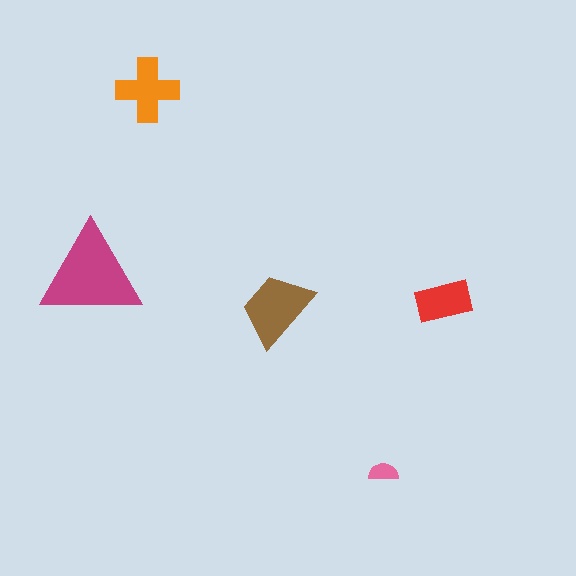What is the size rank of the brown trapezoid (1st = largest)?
2nd.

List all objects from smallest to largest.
The pink semicircle, the red rectangle, the orange cross, the brown trapezoid, the magenta triangle.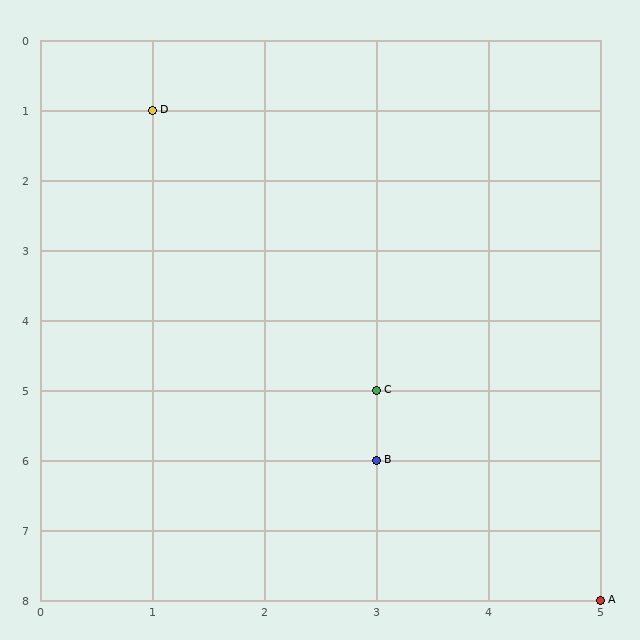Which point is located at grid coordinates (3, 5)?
Point C is at (3, 5).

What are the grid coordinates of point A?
Point A is at grid coordinates (5, 8).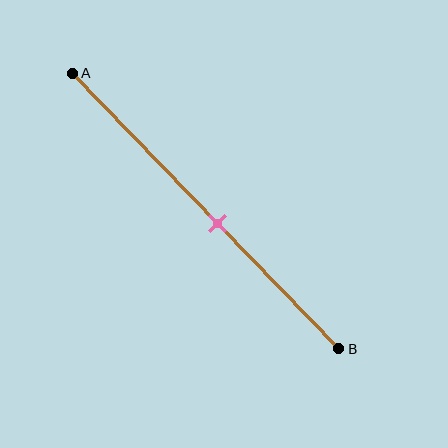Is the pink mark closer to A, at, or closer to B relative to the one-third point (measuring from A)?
The pink mark is closer to point B than the one-third point of segment AB.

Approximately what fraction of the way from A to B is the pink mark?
The pink mark is approximately 55% of the way from A to B.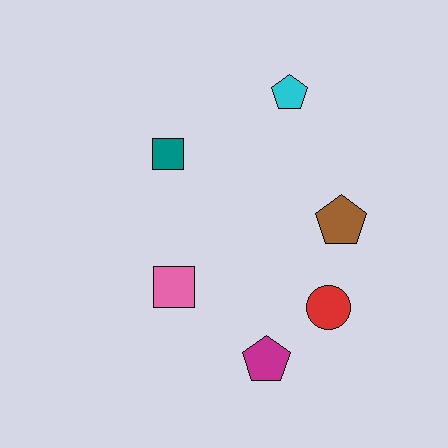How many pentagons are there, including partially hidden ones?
There are 3 pentagons.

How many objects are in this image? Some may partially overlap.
There are 6 objects.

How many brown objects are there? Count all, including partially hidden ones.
There is 1 brown object.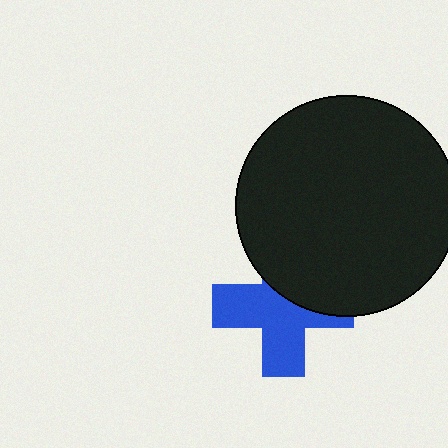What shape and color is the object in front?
The object in front is a black circle.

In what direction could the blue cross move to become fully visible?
The blue cross could move down. That would shift it out from behind the black circle entirely.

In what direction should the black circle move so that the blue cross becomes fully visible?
The black circle should move up. That is the shortest direction to clear the overlap and leave the blue cross fully visible.